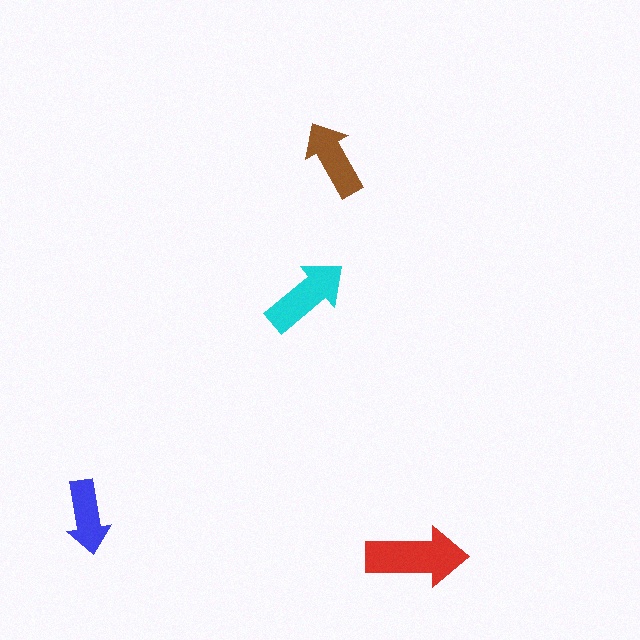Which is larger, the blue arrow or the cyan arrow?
The cyan one.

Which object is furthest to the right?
The red arrow is rightmost.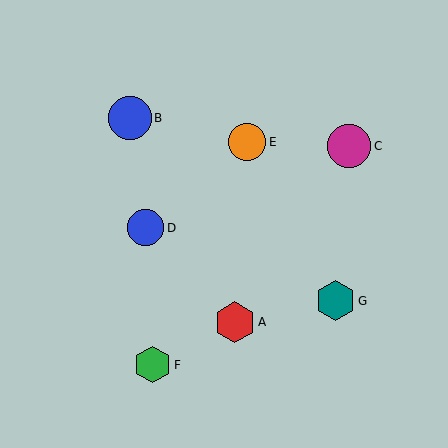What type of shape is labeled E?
Shape E is an orange circle.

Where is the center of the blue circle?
The center of the blue circle is at (130, 118).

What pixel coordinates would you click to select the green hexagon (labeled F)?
Click at (152, 365) to select the green hexagon F.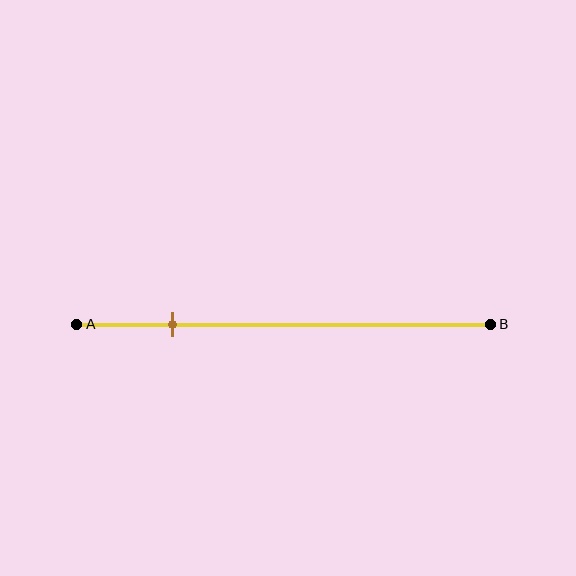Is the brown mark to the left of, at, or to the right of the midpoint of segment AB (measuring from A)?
The brown mark is to the left of the midpoint of segment AB.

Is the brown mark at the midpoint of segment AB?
No, the mark is at about 25% from A, not at the 50% midpoint.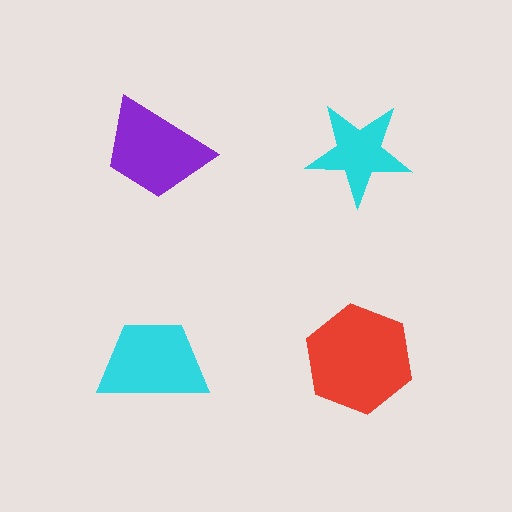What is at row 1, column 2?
A cyan star.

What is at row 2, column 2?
A red hexagon.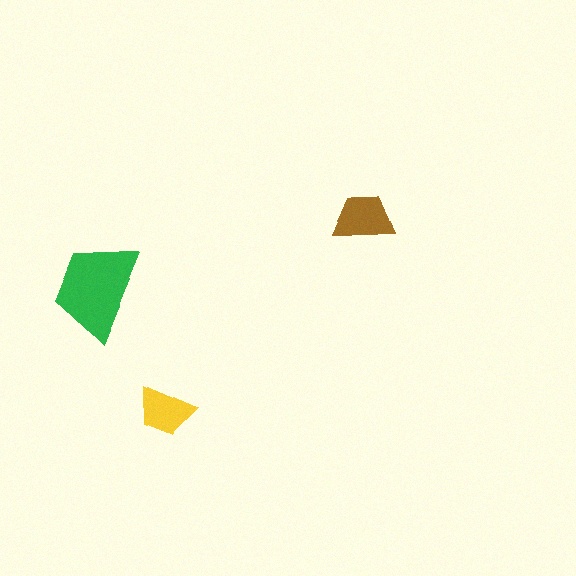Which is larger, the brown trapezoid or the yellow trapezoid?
The brown one.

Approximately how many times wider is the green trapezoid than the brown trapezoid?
About 1.5 times wider.